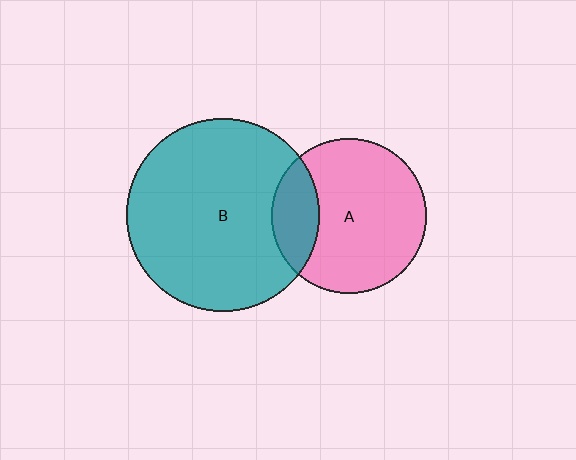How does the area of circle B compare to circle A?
Approximately 1.6 times.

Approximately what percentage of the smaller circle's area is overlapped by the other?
Approximately 20%.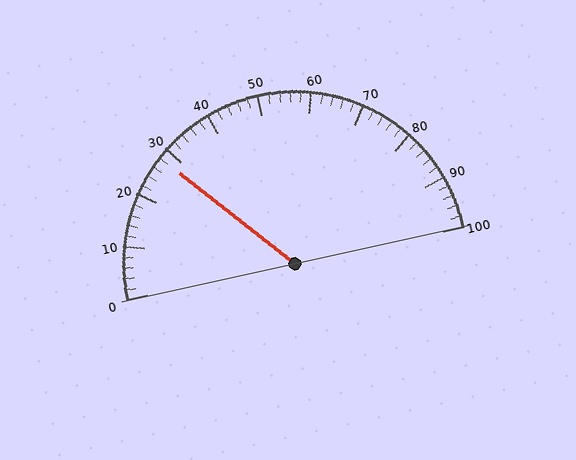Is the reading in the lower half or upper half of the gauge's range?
The reading is in the lower half of the range (0 to 100).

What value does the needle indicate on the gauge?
The needle indicates approximately 28.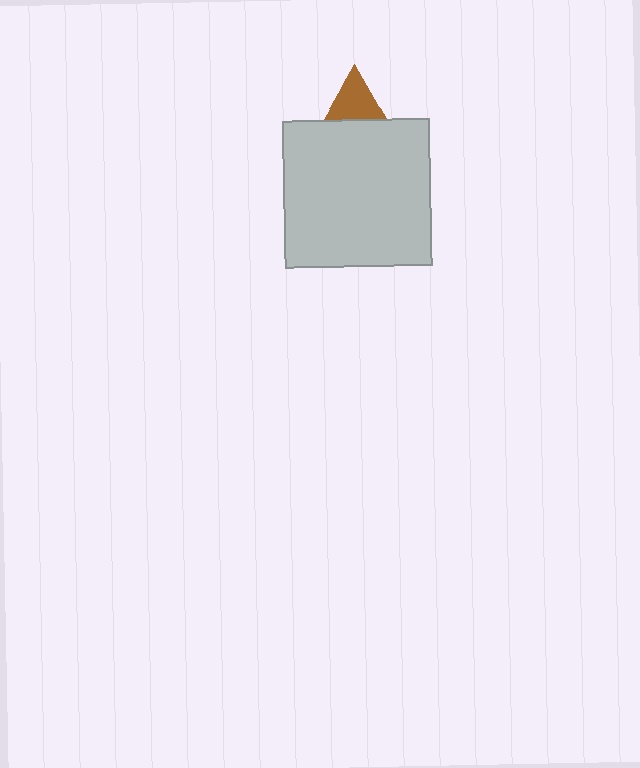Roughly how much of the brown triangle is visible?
About half of it is visible (roughly 48%).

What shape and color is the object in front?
The object in front is a light gray square.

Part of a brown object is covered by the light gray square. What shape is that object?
It is a triangle.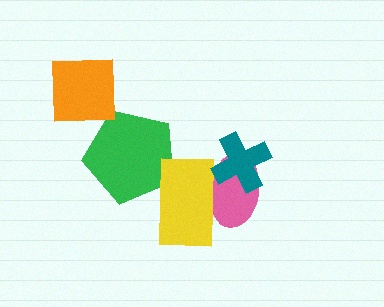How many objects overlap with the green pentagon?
2 objects overlap with the green pentagon.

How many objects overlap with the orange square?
1 object overlaps with the orange square.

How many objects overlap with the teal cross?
1 object overlaps with the teal cross.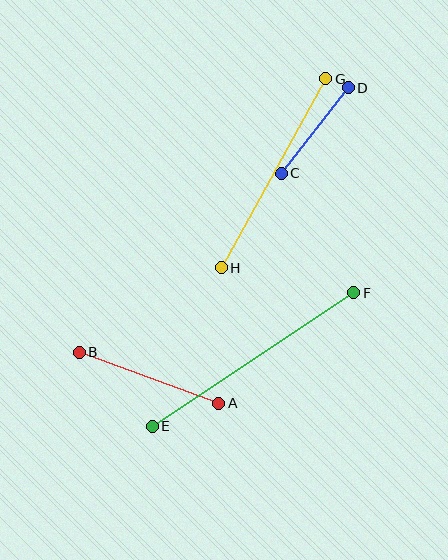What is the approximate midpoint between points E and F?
The midpoint is at approximately (253, 360) pixels.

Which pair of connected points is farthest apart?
Points E and F are farthest apart.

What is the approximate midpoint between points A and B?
The midpoint is at approximately (149, 378) pixels.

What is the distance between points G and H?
The distance is approximately 216 pixels.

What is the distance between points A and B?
The distance is approximately 149 pixels.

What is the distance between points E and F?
The distance is approximately 242 pixels.